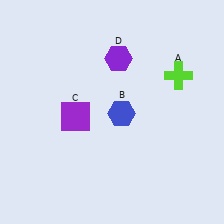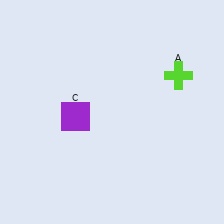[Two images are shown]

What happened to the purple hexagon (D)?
The purple hexagon (D) was removed in Image 2. It was in the top-right area of Image 1.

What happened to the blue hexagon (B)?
The blue hexagon (B) was removed in Image 2. It was in the bottom-right area of Image 1.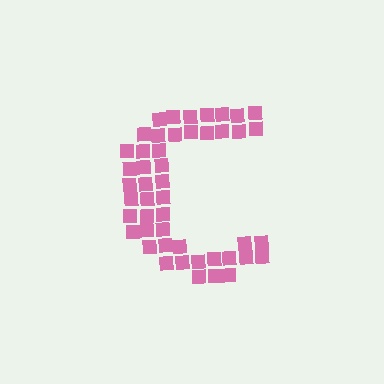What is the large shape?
The large shape is the letter C.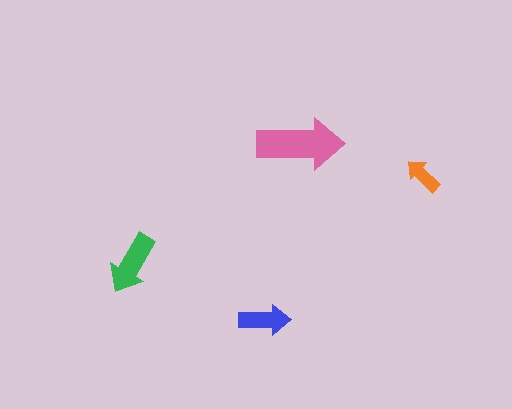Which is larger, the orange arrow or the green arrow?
The green one.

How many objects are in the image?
There are 4 objects in the image.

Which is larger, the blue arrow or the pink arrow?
The pink one.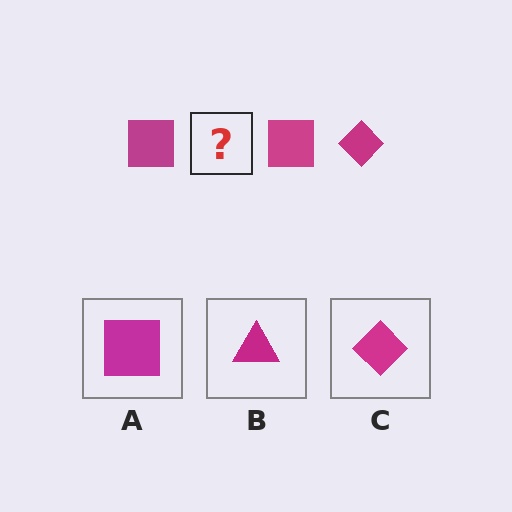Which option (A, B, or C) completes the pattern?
C.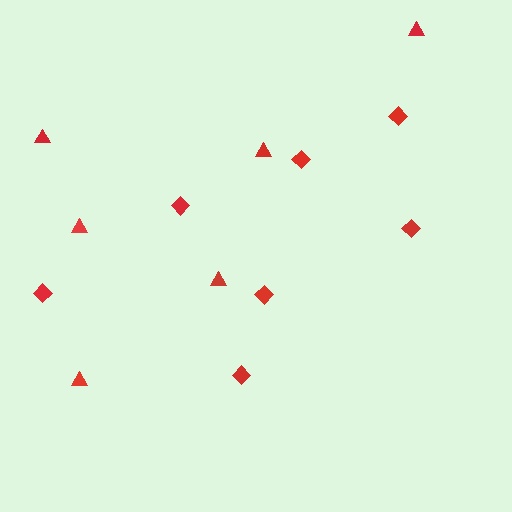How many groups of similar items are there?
There are 2 groups: one group of triangles (6) and one group of diamonds (7).